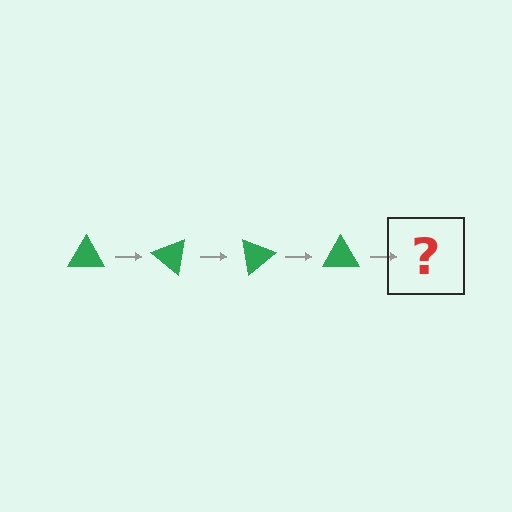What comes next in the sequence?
The next element should be a green triangle rotated 160 degrees.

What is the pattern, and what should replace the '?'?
The pattern is that the triangle rotates 40 degrees each step. The '?' should be a green triangle rotated 160 degrees.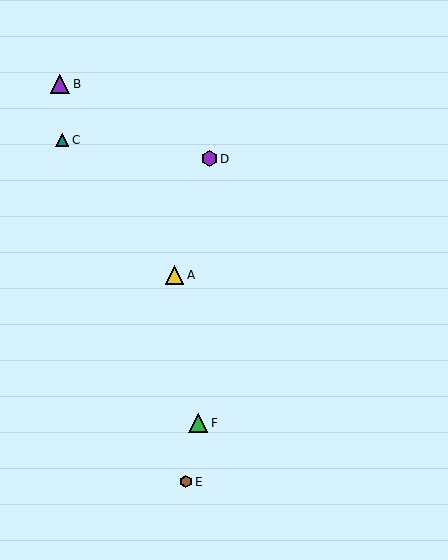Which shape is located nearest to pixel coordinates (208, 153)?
The purple hexagon (labeled D) at (209, 159) is nearest to that location.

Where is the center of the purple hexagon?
The center of the purple hexagon is at (209, 159).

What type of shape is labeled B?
Shape B is a purple triangle.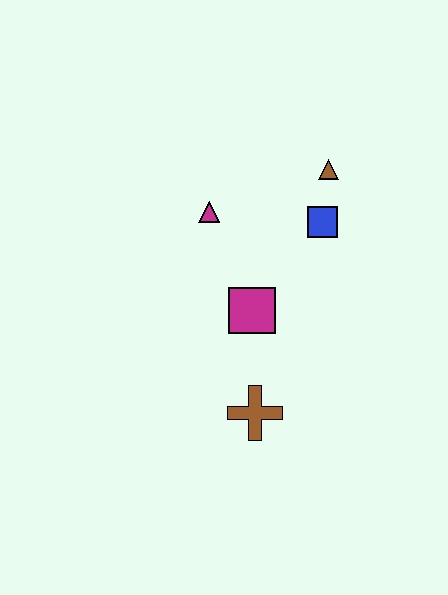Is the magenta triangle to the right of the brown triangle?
No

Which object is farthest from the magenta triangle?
The brown cross is farthest from the magenta triangle.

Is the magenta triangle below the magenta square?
No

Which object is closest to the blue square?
The brown triangle is closest to the blue square.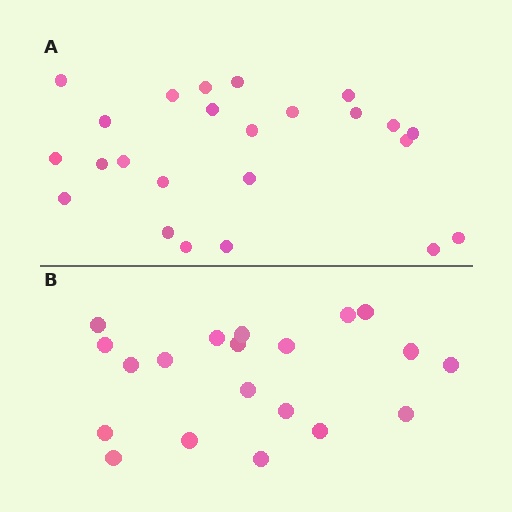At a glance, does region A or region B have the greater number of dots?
Region A (the top region) has more dots.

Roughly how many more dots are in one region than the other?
Region A has about 4 more dots than region B.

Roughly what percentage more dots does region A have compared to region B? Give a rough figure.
About 20% more.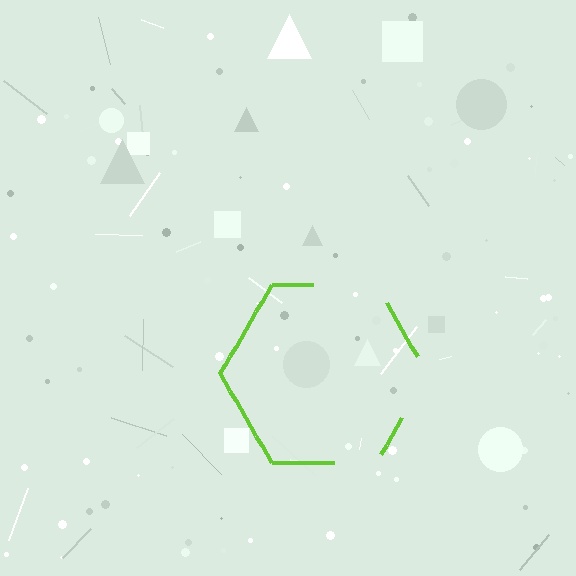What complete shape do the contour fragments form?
The contour fragments form a hexagon.